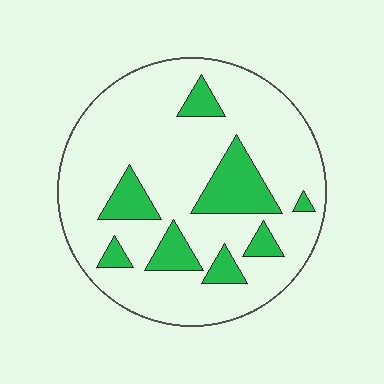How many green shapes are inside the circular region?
8.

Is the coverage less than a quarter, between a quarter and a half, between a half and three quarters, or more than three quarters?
Less than a quarter.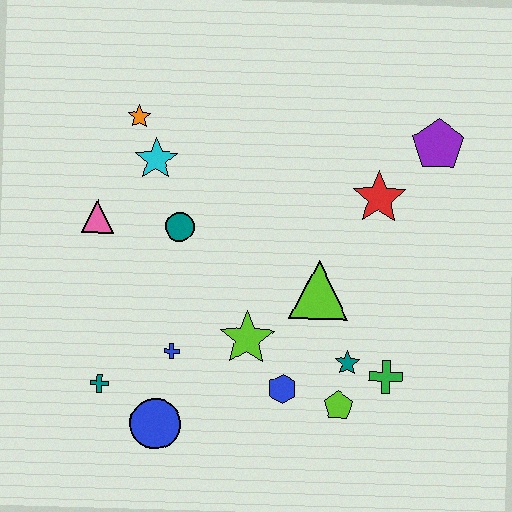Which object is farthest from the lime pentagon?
The orange star is farthest from the lime pentagon.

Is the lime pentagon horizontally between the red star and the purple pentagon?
No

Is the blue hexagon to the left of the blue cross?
No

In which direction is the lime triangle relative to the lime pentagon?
The lime triangle is above the lime pentagon.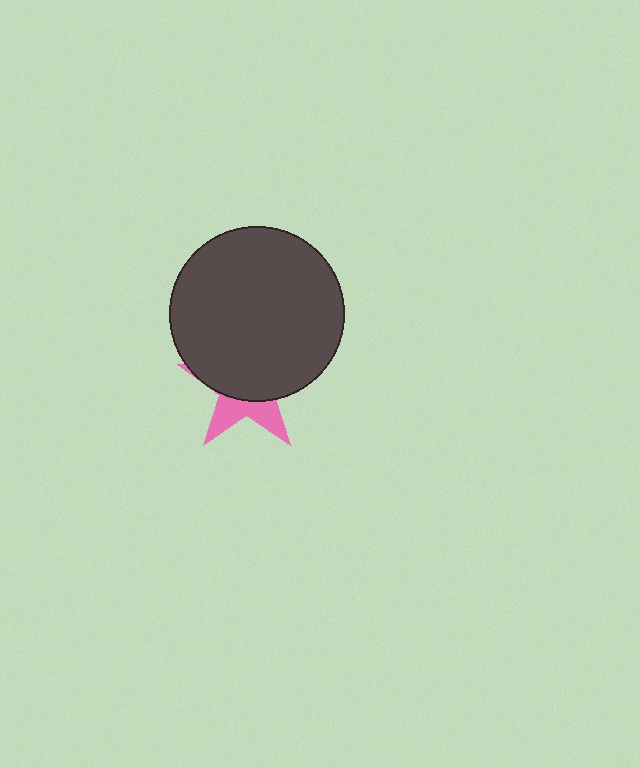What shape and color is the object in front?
The object in front is a dark gray circle.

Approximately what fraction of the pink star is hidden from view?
Roughly 66% of the pink star is hidden behind the dark gray circle.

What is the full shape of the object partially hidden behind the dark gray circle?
The partially hidden object is a pink star.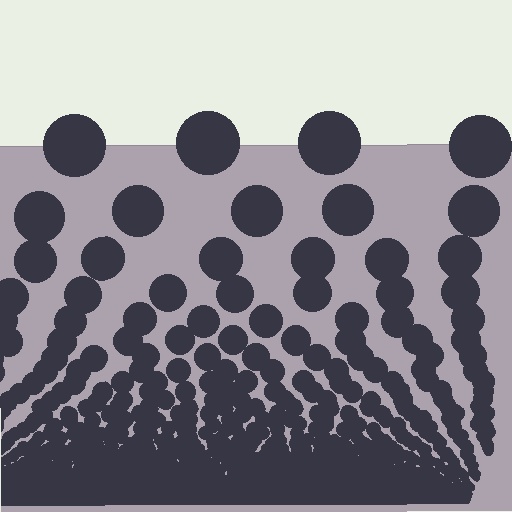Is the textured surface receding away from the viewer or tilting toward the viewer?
The surface appears to tilt toward the viewer. Texture elements get larger and sparser toward the top.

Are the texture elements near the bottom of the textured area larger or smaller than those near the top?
Smaller. The gradient is inverted — elements near the bottom are smaller and denser.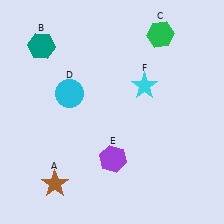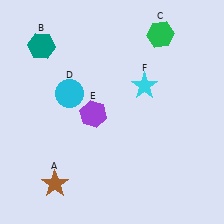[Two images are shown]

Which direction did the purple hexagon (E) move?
The purple hexagon (E) moved up.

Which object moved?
The purple hexagon (E) moved up.